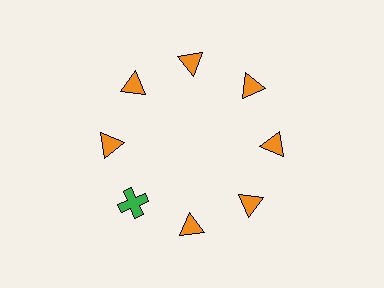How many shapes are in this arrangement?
There are 8 shapes arranged in a ring pattern.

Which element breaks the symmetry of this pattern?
The green cross at roughly the 8 o'clock position breaks the symmetry. All other shapes are orange triangles.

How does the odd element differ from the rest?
It differs in both color (green instead of orange) and shape (cross instead of triangle).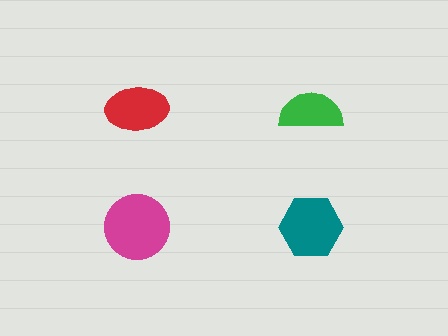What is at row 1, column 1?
A red ellipse.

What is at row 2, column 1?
A magenta circle.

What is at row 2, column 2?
A teal hexagon.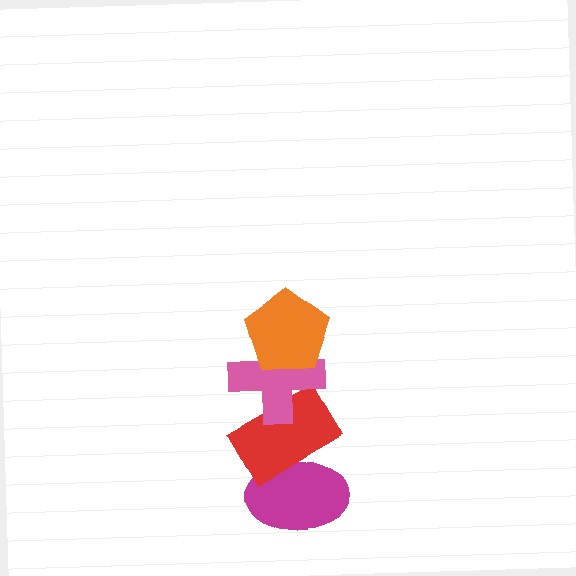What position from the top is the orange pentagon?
The orange pentagon is 1st from the top.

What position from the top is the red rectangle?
The red rectangle is 3rd from the top.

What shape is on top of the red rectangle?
The pink cross is on top of the red rectangle.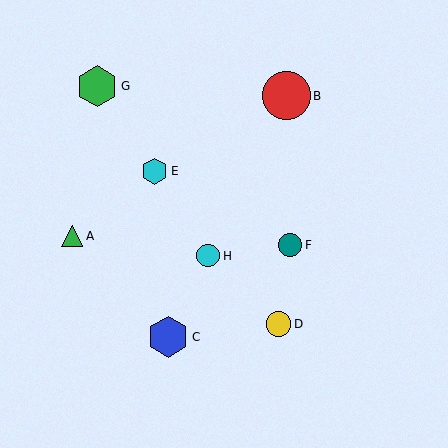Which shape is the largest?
The red circle (labeled B) is the largest.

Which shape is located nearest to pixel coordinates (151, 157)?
The cyan hexagon (labeled E) at (155, 171) is nearest to that location.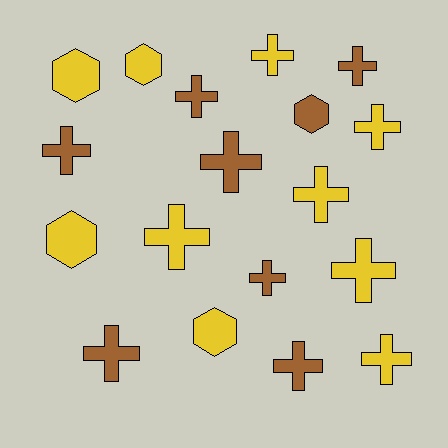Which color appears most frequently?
Yellow, with 10 objects.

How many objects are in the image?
There are 18 objects.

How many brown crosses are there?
There are 7 brown crosses.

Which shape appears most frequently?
Cross, with 13 objects.